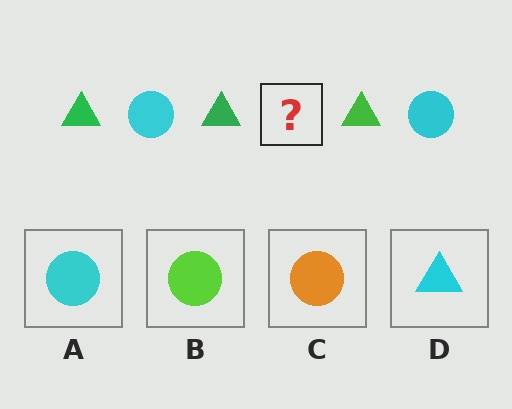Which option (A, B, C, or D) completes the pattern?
A.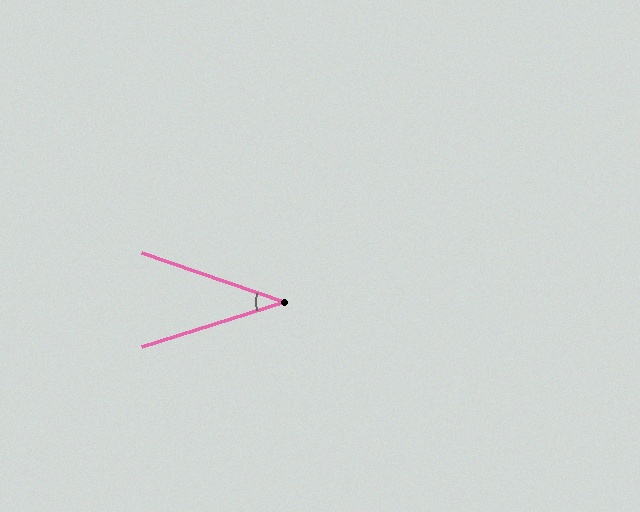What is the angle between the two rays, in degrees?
Approximately 37 degrees.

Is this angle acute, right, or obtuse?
It is acute.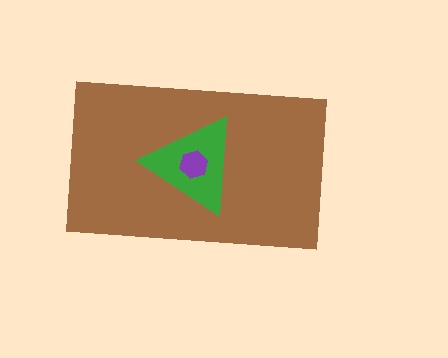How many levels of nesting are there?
3.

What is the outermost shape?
The brown rectangle.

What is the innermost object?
The purple hexagon.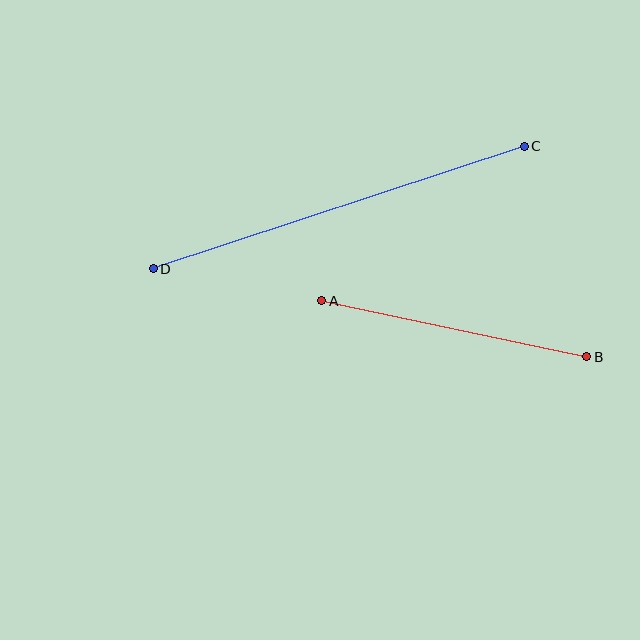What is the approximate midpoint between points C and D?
The midpoint is at approximately (339, 207) pixels.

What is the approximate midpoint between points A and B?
The midpoint is at approximately (454, 329) pixels.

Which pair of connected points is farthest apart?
Points C and D are farthest apart.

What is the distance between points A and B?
The distance is approximately 271 pixels.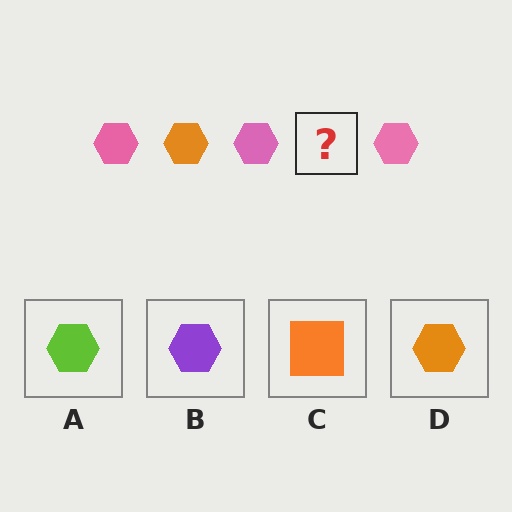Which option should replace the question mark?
Option D.